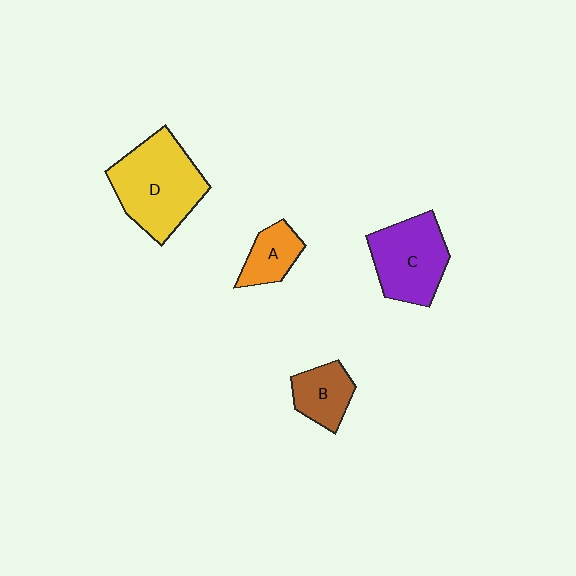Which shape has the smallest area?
Shape A (orange).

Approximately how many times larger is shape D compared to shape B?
Approximately 2.2 times.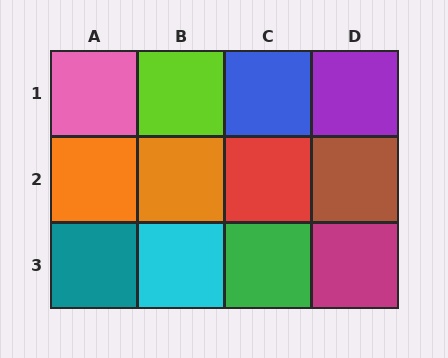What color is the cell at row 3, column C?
Green.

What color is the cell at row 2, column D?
Brown.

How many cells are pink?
1 cell is pink.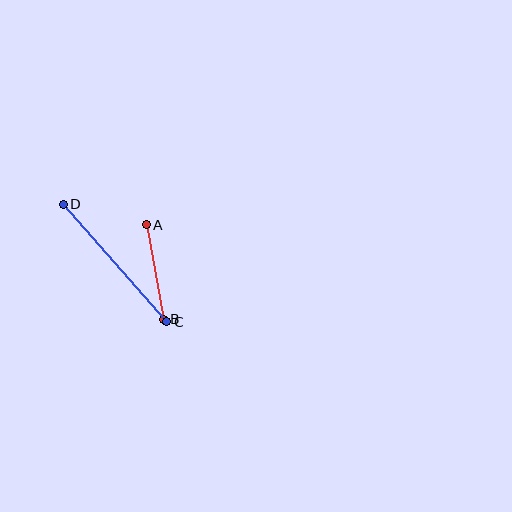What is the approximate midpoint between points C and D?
The midpoint is at approximately (115, 263) pixels.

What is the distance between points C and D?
The distance is approximately 157 pixels.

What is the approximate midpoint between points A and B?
The midpoint is at approximately (155, 272) pixels.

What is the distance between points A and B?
The distance is approximately 96 pixels.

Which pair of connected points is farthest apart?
Points C and D are farthest apart.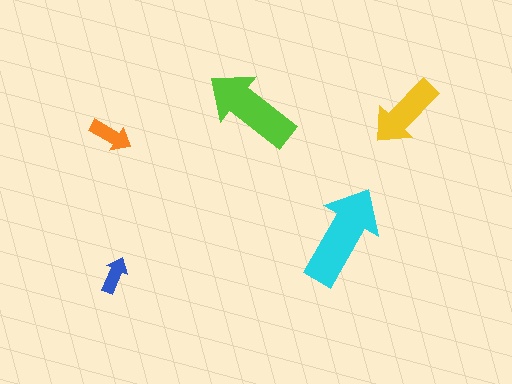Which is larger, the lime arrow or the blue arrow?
The lime one.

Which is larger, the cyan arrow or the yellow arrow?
The cyan one.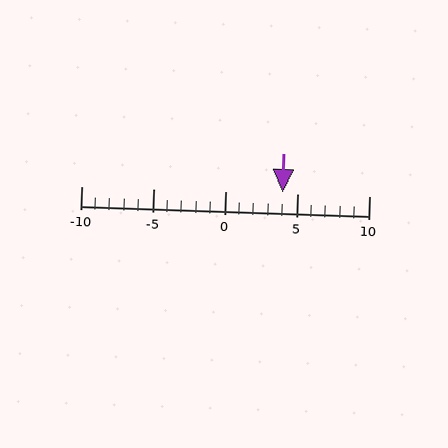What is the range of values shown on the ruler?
The ruler shows values from -10 to 10.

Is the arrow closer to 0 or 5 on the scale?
The arrow is closer to 5.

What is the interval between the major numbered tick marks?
The major tick marks are spaced 5 units apart.